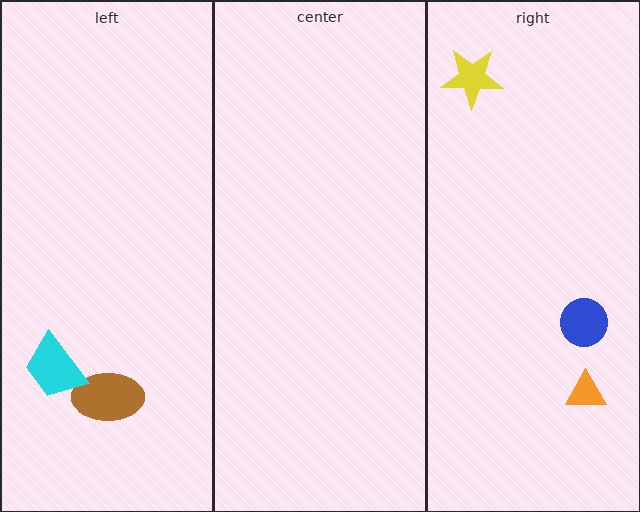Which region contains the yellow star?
The right region.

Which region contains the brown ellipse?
The left region.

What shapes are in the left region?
The brown ellipse, the cyan trapezoid.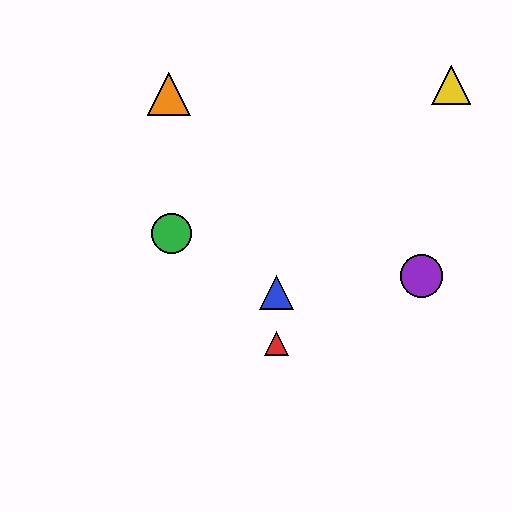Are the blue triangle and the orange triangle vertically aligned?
No, the blue triangle is at x≈276 and the orange triangle is at x≈169.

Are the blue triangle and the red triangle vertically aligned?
Yes, both are at x≈276.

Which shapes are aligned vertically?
The red triangle, the blue triangle are aligned vertically.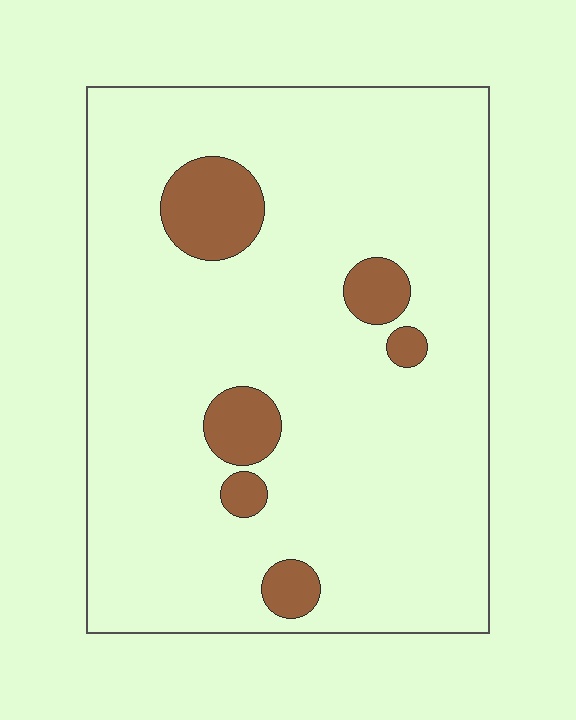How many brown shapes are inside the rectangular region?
6.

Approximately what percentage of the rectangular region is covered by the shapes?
Approximately 10%.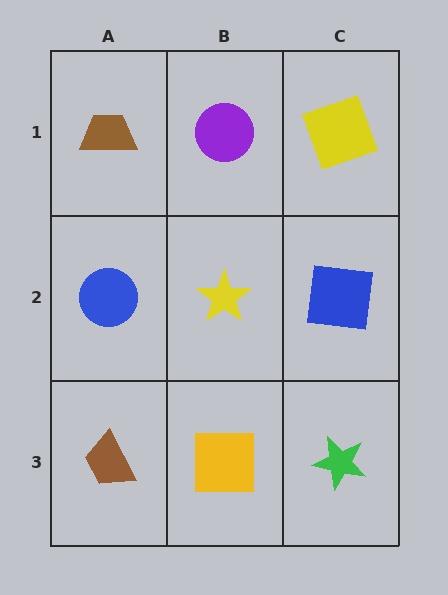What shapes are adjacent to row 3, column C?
A blue square (row 2, column C), a yellow square (row 3, column B).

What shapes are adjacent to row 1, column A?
A blue circle (row 2, column A), a purple circle (row 1, column B).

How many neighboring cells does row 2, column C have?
3.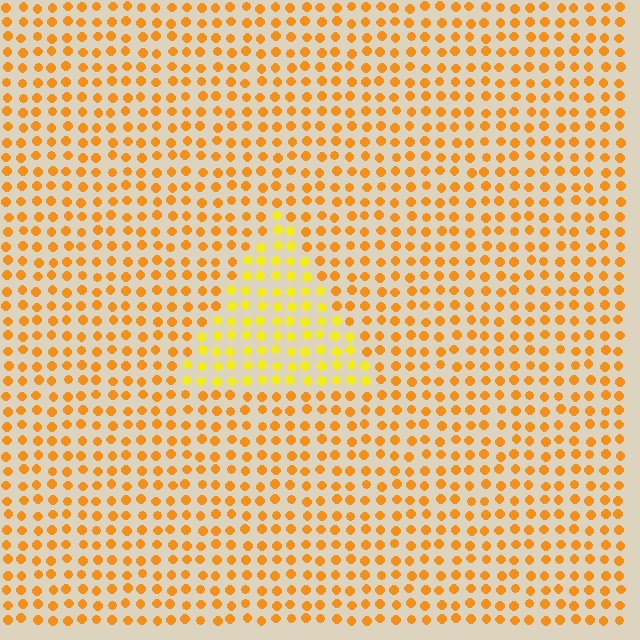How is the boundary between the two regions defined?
The boundary is defined purely by a slight shift in hue (about 26 degrees). Spacing, size, and orientation are identical on both sides.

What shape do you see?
I see a triangle.